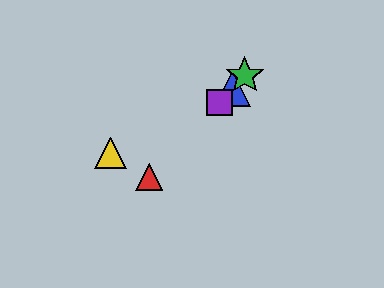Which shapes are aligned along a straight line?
The red triangle, the blue triangle, the green star, the purple square are aligned along a straight line.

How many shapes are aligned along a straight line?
4 shapes (the red triangle, the blue triangle, the green star, the purple square) are aligned along a straight line.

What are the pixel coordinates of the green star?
The green star is at (245, 75).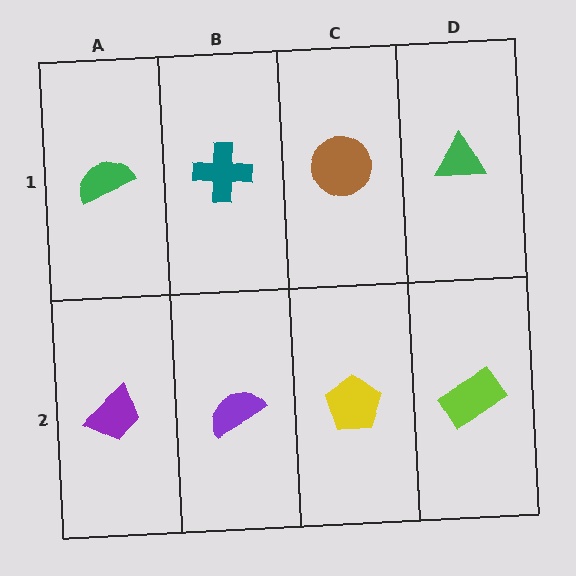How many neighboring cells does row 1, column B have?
3.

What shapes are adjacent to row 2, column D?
A green triangle (row 1, column D), a yellow pentagon (row 2, column C).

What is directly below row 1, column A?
A purple trapezoid.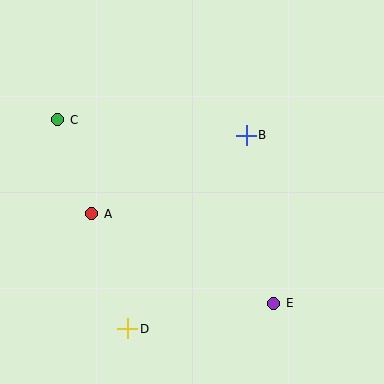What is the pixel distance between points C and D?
The distance between C and D is 220 pixels.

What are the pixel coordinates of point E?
Point E is at (274, 303).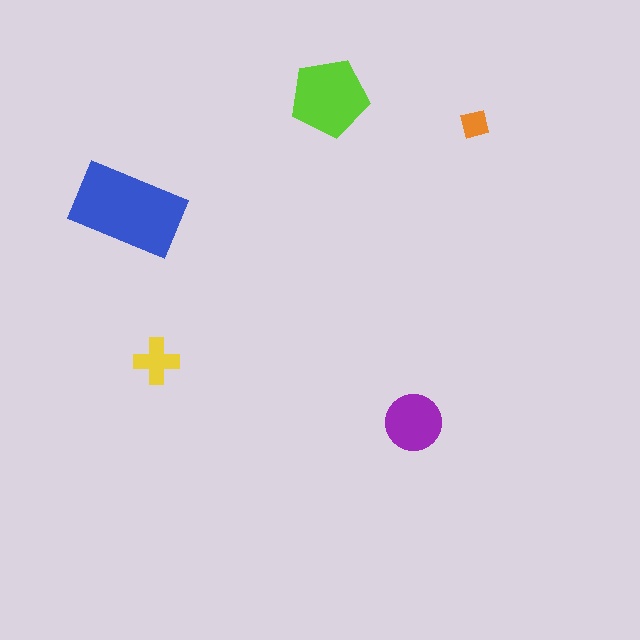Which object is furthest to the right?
The orange square is rightmost.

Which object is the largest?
The blue rectangle.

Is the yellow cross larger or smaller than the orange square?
Larger.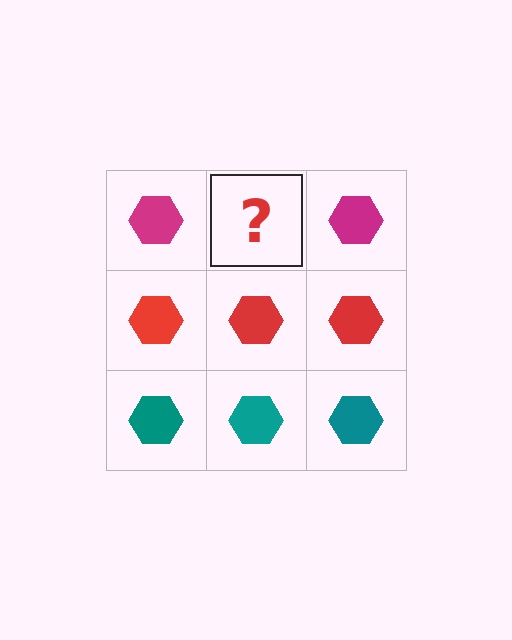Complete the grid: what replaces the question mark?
The question mark should be replaced with a magenta hexagon.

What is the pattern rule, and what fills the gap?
The rule is that each row has a consistent color. The gap should be filled with a magenta hexagon.